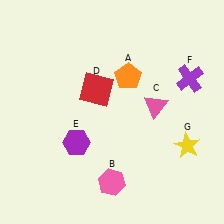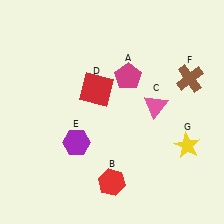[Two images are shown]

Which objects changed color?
A changed from orange to magenta. B changed from pink to red. F changed from purple to brown.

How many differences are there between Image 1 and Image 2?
There are 3 differences between the two images.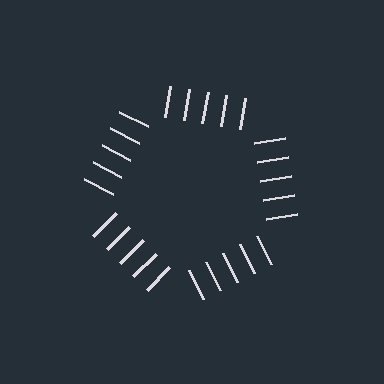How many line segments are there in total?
25 — 5 along each of the 5 edges.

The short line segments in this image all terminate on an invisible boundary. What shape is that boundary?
An illusory pentagon — the line segments terminate on its edges but no continuous stroke is drawn.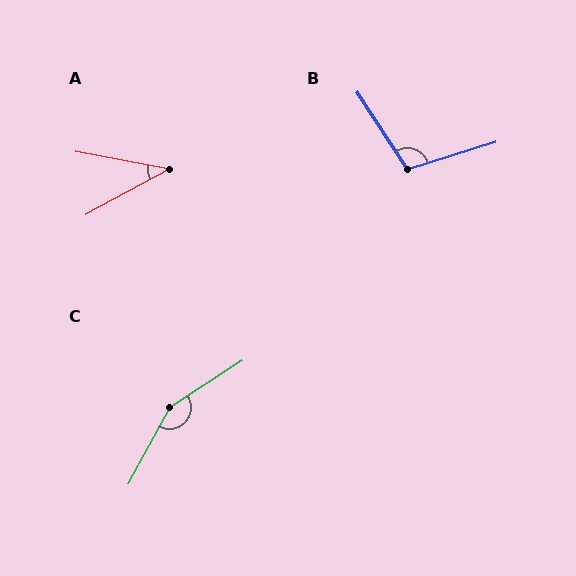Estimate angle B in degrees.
Approximately 106 degrees.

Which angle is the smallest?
A, at approximately 39 degrees.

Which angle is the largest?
C, at approximately 152 degrees.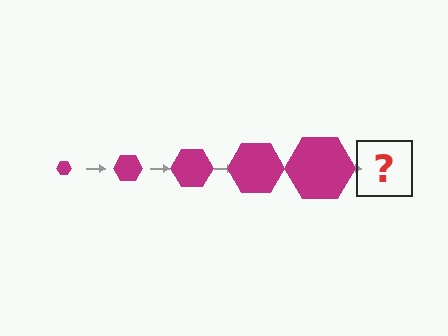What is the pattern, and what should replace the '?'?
The pattern is that the hexagon gets progressively larger each step. The '?' should be a magenta hexagon, larger than the previous one.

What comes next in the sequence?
The next element should be a magenta hexagon, larger than the previous one.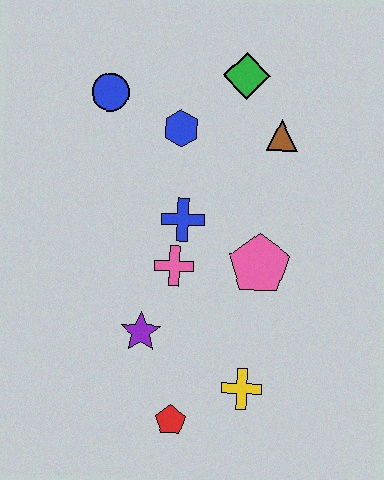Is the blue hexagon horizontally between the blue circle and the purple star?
No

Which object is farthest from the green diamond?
The red pentagon is farthest from the green diamond.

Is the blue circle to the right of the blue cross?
No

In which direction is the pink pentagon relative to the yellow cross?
The pink pentagon is above the yellow cross.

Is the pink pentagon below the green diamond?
Yes